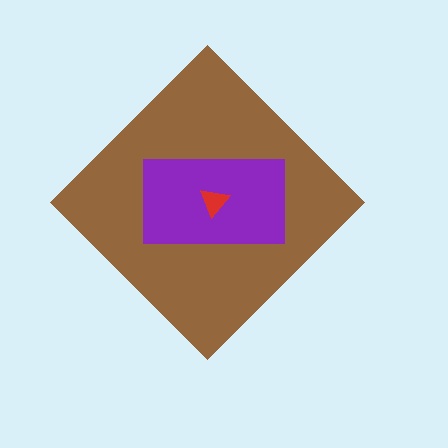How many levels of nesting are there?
3.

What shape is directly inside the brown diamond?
The purple rectangle.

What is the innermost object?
The red triangle.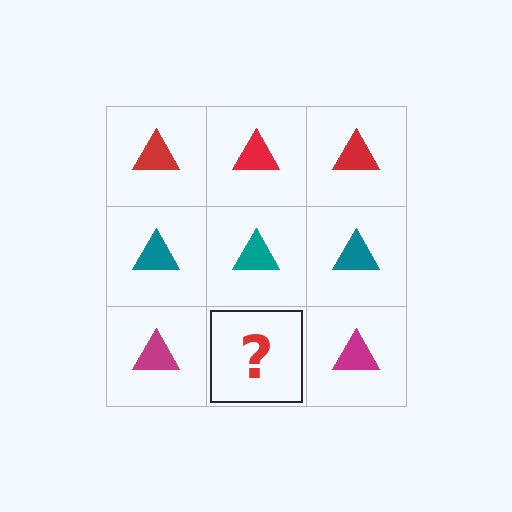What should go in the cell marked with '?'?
The missing cell should contain a magenta triangle.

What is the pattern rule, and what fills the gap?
The rule is that each row has a consistent color. The gap should be filled with a magenta triangle.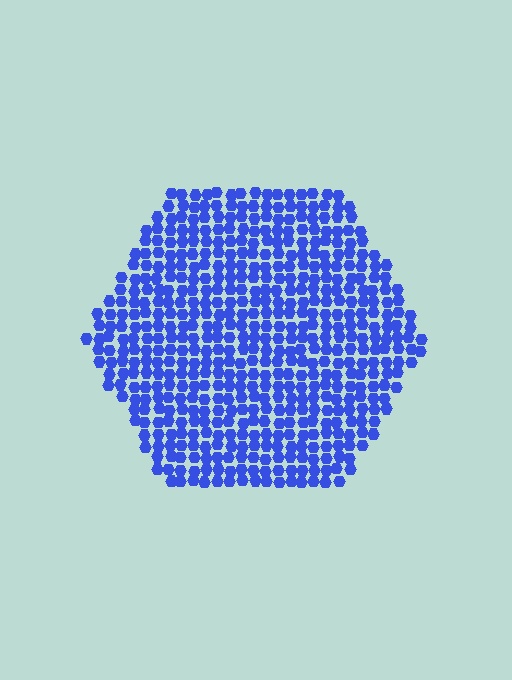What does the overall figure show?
The overall figure shows a hexagon.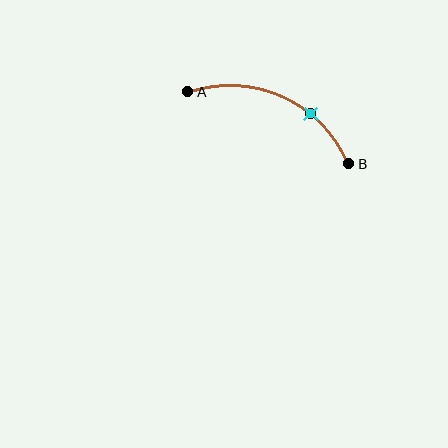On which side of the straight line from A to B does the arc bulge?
The arc bulges above the straight line connecting A and B.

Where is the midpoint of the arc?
The arc midpoint is the point on the curve farthest from the straight line joining A and B. It sits above that line.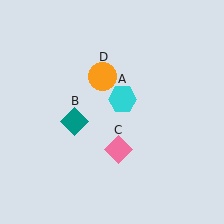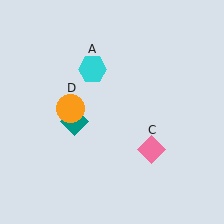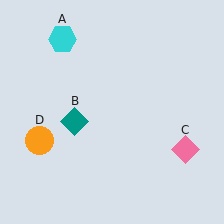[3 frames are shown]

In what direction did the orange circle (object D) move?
The orange circle (object D) moved down and to the left.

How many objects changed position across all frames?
3 objects changed position: cyan hexagon (object A), pink diamond (object C), orange circle (object D).